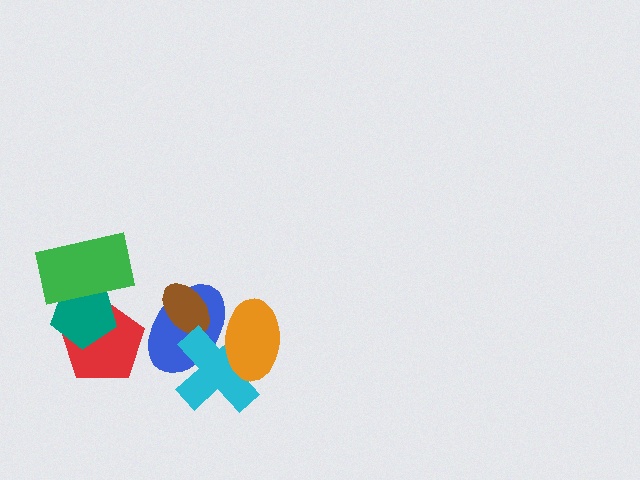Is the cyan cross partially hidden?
Yes, it is partially covered by another shape.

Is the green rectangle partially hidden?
No, no other shape covers it.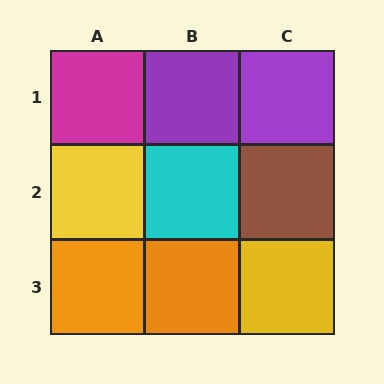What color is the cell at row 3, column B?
Orange.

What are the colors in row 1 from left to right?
Magenta, purple, purple.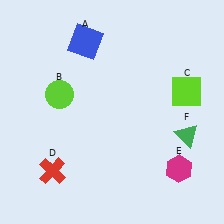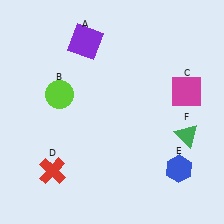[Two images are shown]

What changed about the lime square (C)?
In Image 1, C is lime. In Image 2, it changed to magenta.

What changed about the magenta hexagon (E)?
In Image 1, E is magenta. In Image 2, it changed to blue.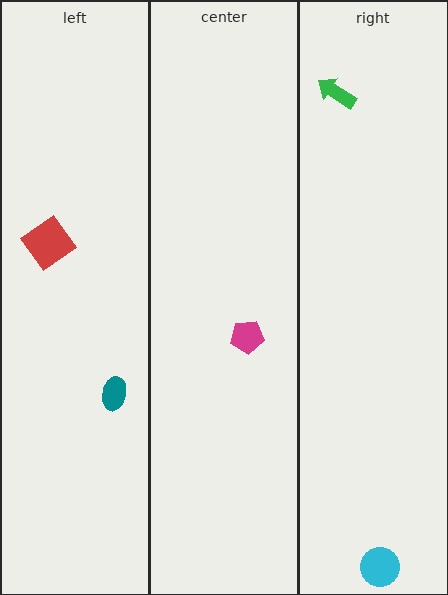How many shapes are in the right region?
2.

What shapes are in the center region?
The magenta pentagon.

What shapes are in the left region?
The teal ellipse, the red diamond.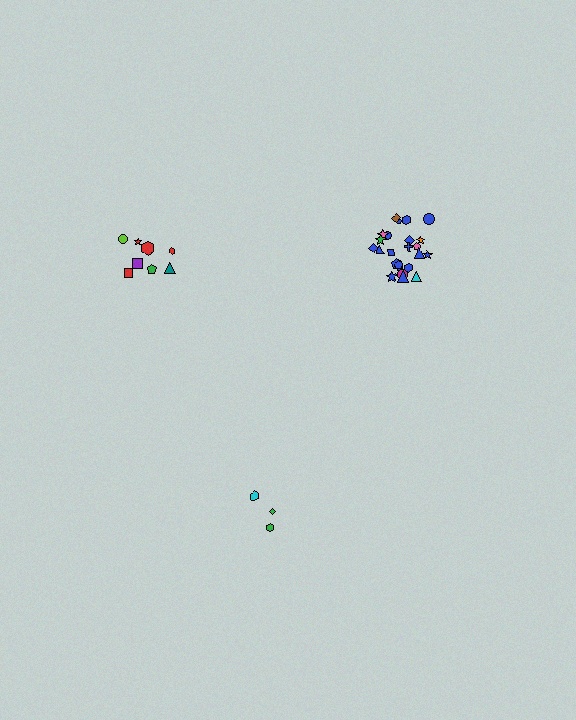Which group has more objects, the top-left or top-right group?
The top-right group.